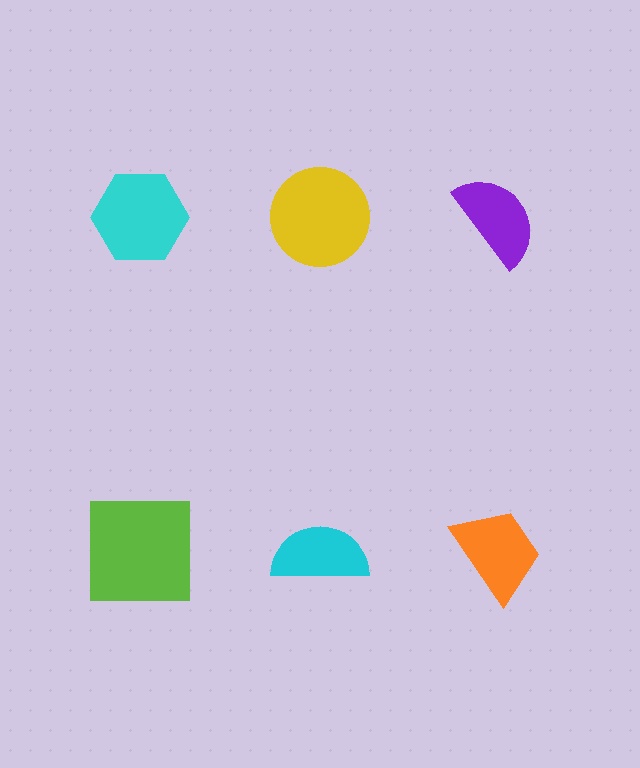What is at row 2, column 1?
A lime square.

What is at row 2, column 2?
A cyan semicircle.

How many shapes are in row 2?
3 shapes.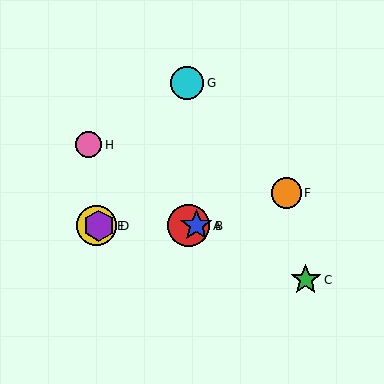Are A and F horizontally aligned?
No, A is at y≈226 and F is at y≈193.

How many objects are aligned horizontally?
4 objects (A, B, D, E) are aligned horizontally.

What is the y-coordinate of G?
Object G is at y≈83.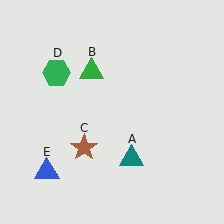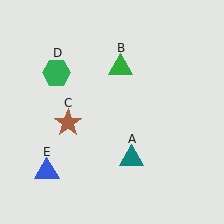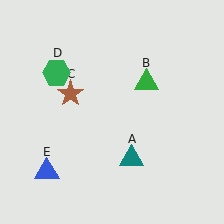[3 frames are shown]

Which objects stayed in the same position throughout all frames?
Teal triangle (object A) and green hexagon (object D) and blue triangle (object E) remained stationary.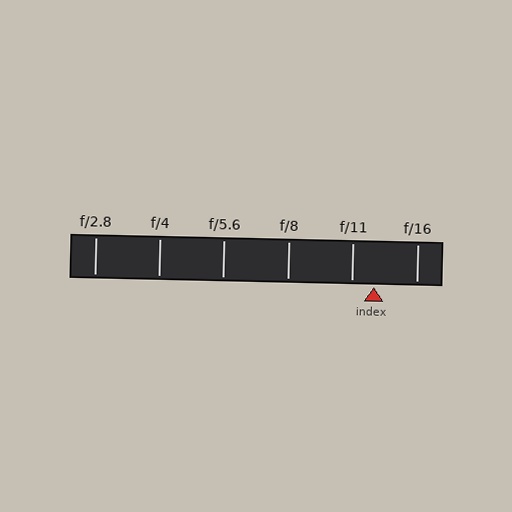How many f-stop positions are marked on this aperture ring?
There are 6 f-stop positions marked.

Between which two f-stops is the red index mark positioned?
The index mark is between f/11 and f/16.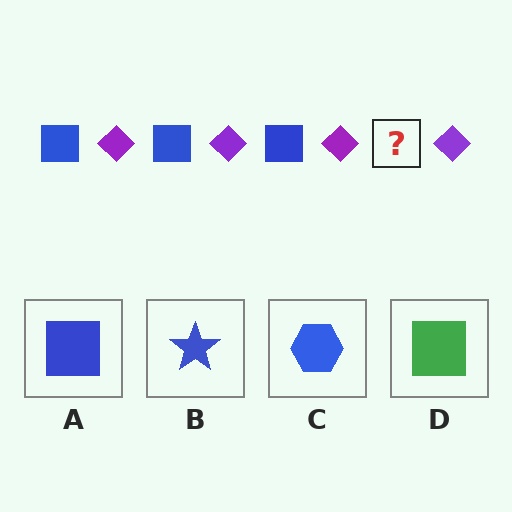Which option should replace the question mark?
Option A.